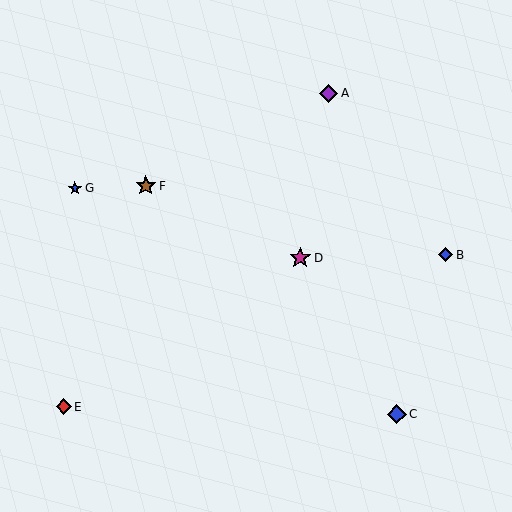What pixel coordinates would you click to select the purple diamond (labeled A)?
Click at (329, 93) to select the purple diamond A.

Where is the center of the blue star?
The center of the blue star is at (75, 188).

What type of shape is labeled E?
Shape E is a red diamond.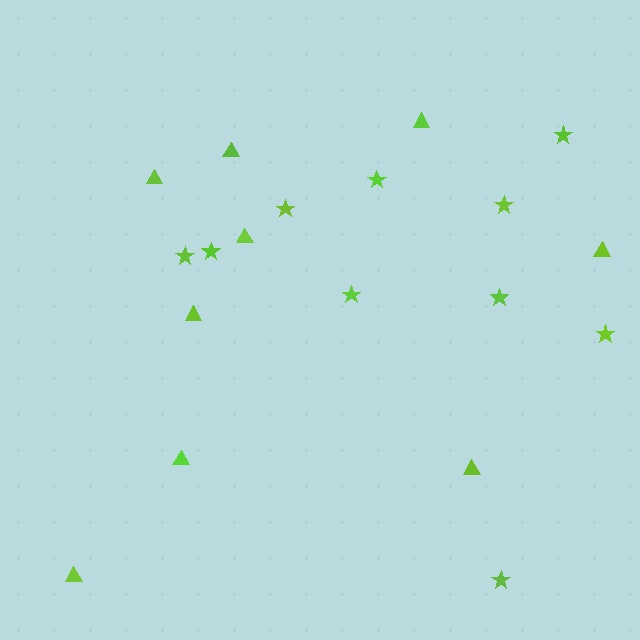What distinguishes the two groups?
There are 2 groups: one group of triangles (9) and one group of stars (10).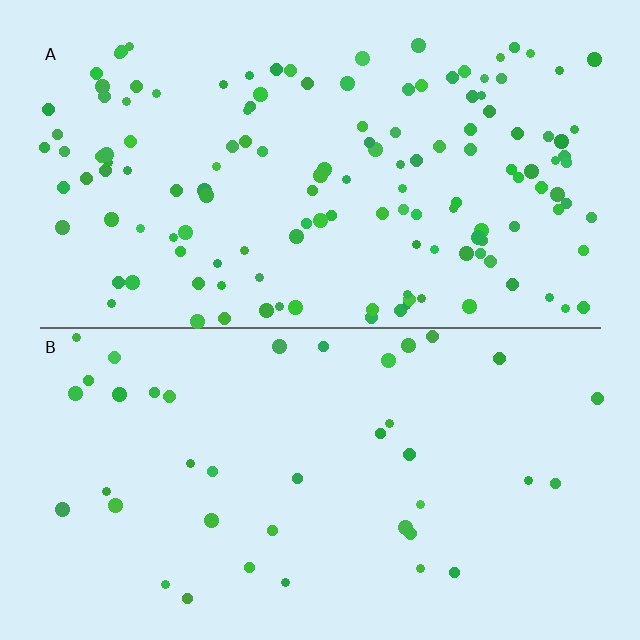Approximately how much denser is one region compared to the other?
Approximately 3.5× — region A over region B.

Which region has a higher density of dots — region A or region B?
A (the top).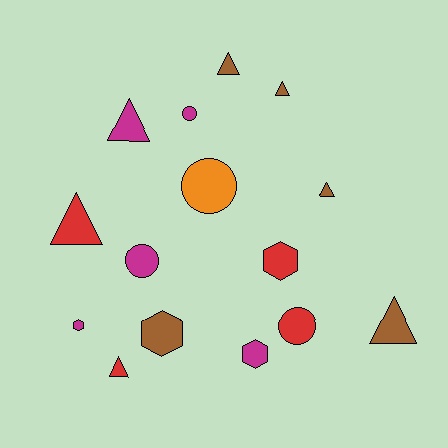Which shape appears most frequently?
Triangle, with 7 objects.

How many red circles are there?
There is 1 red circle.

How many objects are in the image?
There are 15 objects.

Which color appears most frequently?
Brown, with 5 objects.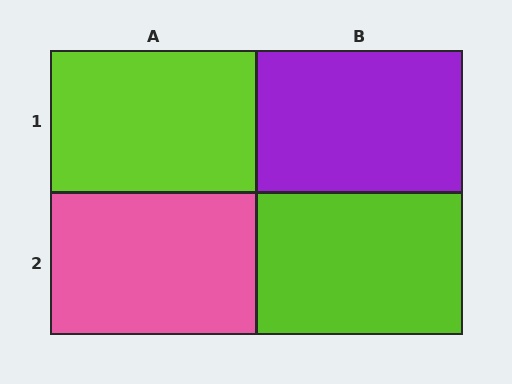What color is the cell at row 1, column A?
Lime.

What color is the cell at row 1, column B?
Purple.